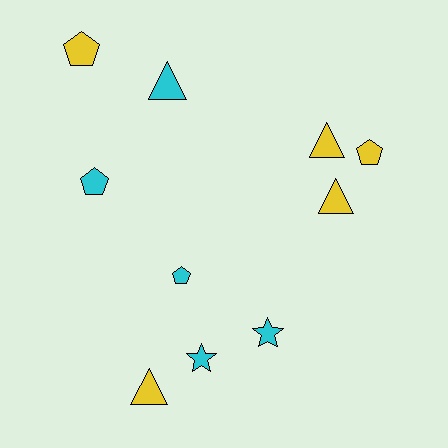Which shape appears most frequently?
Pentagon, with 4 objects.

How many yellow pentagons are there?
There are 2 yellow pentagons.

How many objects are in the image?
There are 10 objects.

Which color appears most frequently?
Cyan, with 5 objects.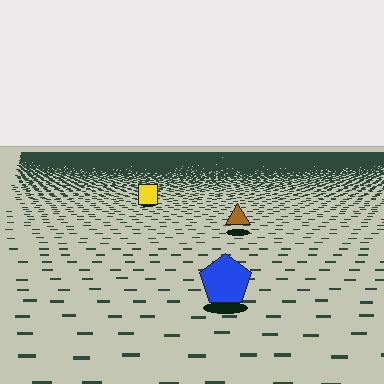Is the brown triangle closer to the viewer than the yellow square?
Yes. The brown triangle is closer — you can tell from the texture gradient: the ground texture is coarser near it.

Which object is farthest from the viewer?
The yellow square is farthest from the viewer. It appears smaller and the ground texture around it is denser.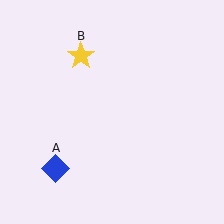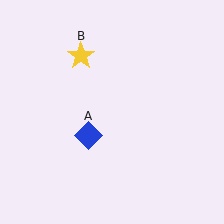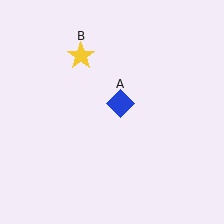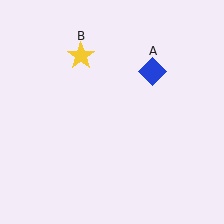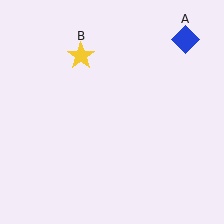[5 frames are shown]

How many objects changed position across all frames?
1 object changed position: blue diamond (object A).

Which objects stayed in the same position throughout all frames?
Yellow star (object B) remained stationary.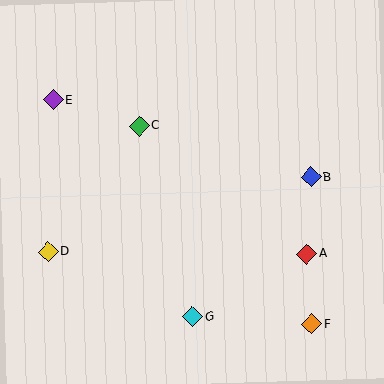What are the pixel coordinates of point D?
Point D is at (48, 252).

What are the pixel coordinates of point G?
Point G is at (193, 317).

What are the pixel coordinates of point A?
Point A is at (306, 254).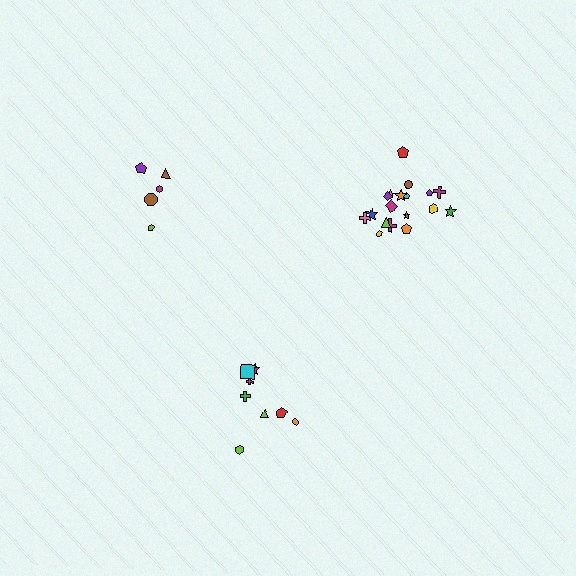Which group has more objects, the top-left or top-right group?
The top-right group.